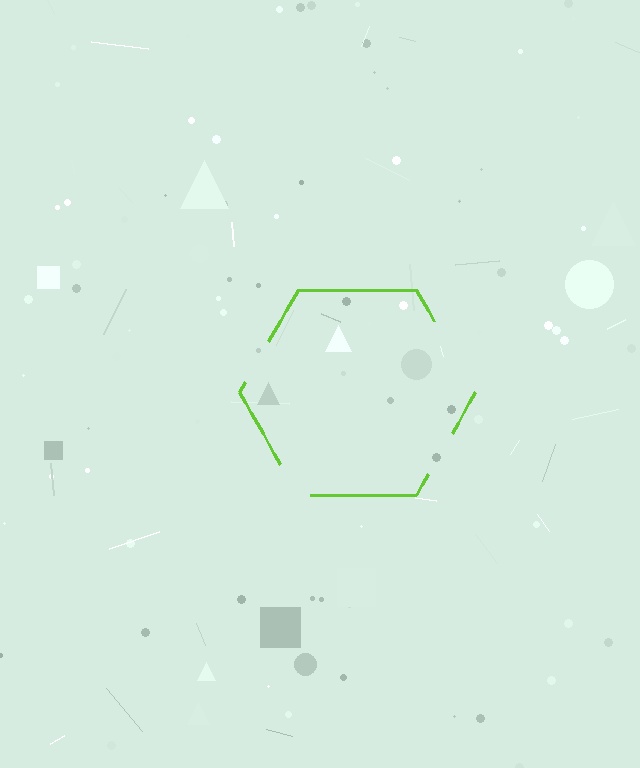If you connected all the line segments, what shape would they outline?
They would outline a hexagon.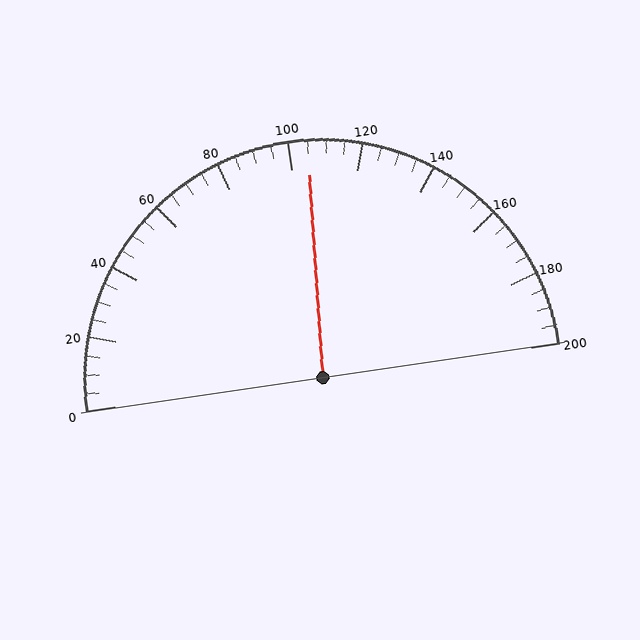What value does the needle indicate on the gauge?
The needle indicates approximately 105.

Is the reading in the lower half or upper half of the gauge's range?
The reading is in the upper half of the range (0 to 200).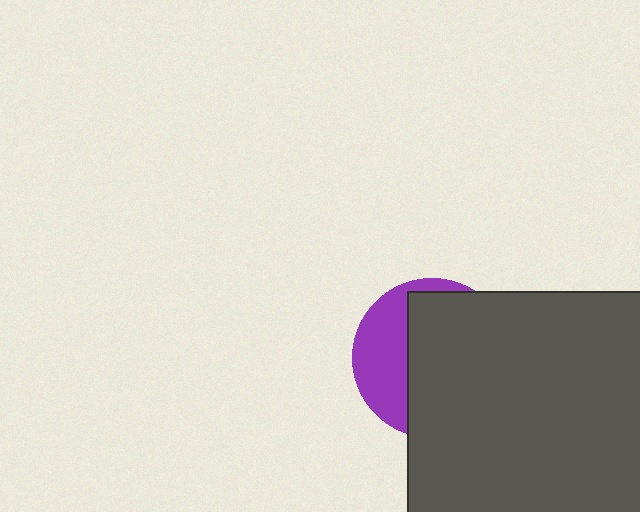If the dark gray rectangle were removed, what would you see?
You would see the complete purple circle.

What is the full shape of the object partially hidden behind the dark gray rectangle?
The partially hidden object is a purple circle.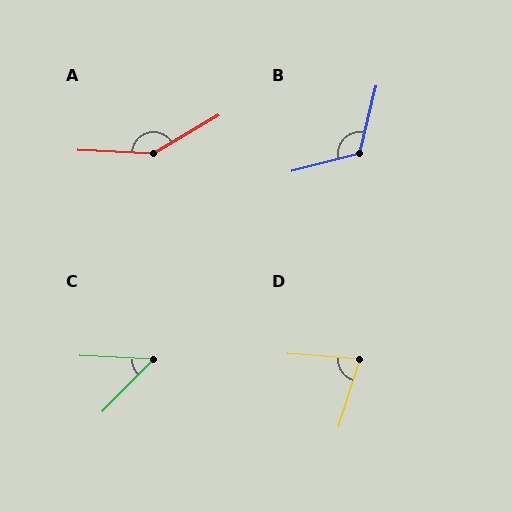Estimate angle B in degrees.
Approximately 118 degrees.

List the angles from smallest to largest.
C (48°), D (77°), B (118°), A (146°).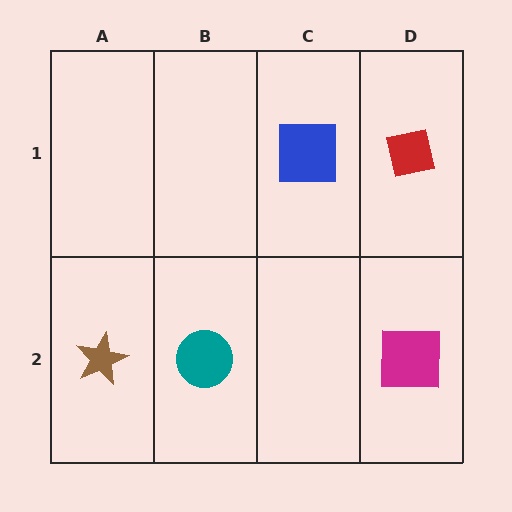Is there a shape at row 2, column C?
No, that cell is empty.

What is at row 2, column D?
A magenta square.